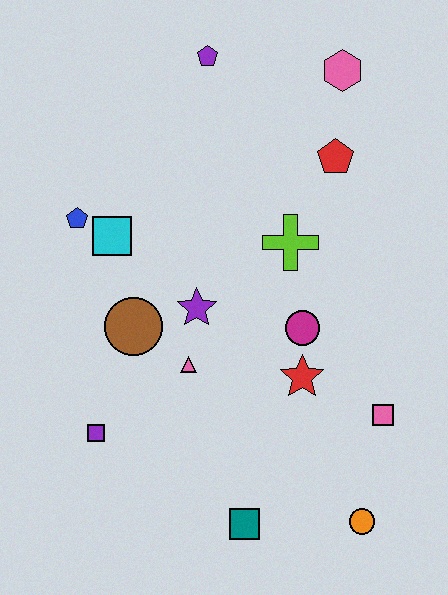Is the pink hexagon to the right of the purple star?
Yes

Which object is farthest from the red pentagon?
The teal square is farthest from the red pentagon.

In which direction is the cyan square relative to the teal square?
The cyan square is above the teal square.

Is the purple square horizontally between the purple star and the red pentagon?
No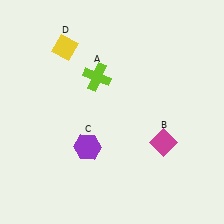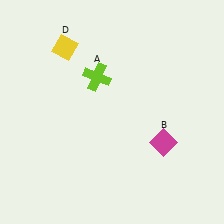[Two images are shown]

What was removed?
The purple hexagon (C) was removed in Image 2.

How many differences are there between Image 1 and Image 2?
There is 1 difference between the two images.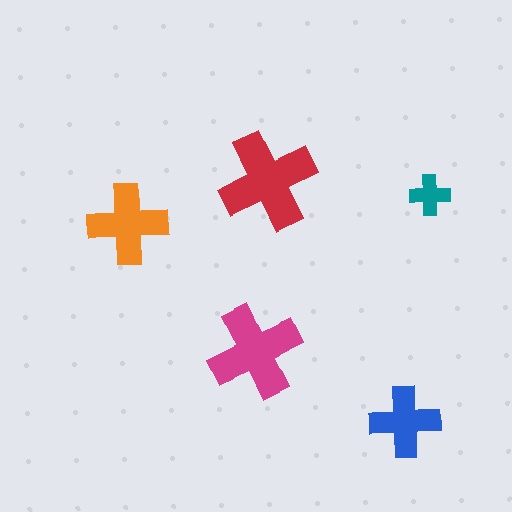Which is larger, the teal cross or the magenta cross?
The magenta one.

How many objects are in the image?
There are 5 objects in the image.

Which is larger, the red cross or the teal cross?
The red one.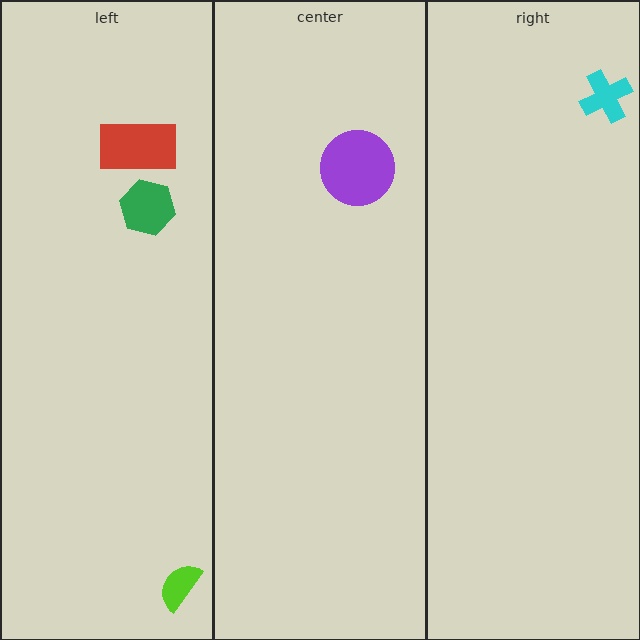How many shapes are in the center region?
1.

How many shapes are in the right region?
1.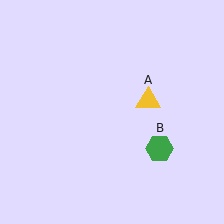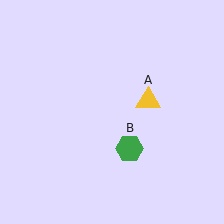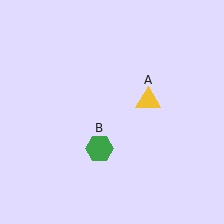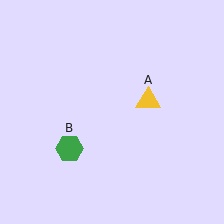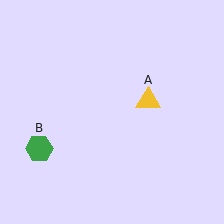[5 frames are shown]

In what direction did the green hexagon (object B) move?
The green hexagon (object B) moved left.